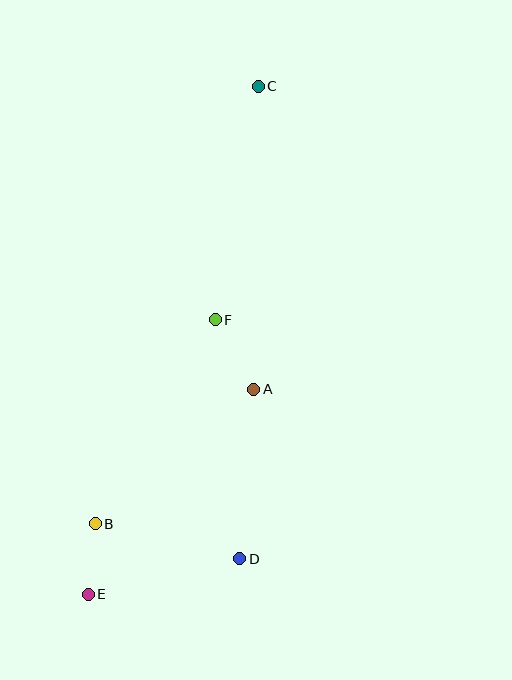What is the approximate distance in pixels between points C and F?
The distance between C and F is approximately 237 pixels.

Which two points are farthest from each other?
Points C and E are farthest from each other.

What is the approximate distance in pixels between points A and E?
The distance between A and E is approximately 264 pixels.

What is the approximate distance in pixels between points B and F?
The distance between B and F is approximately 237 pixels.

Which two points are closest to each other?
Points B and E are closest to each other.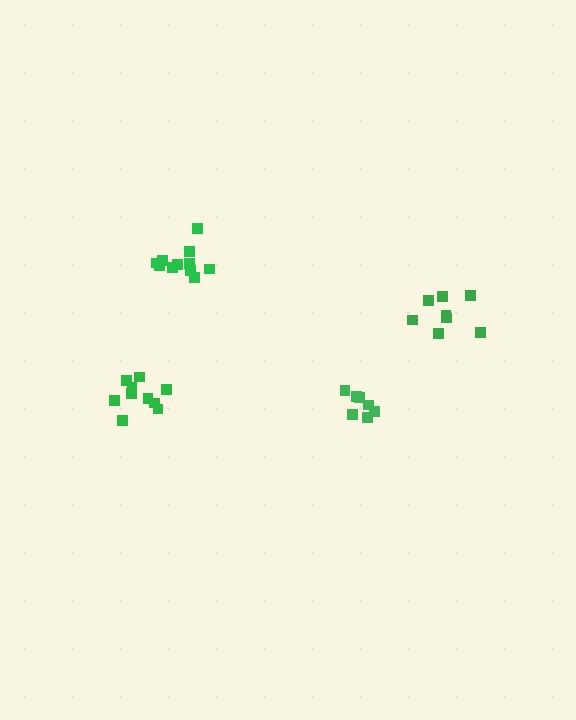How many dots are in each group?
Group 1: 7 dots, Group 2: 11 dots, Group 3: 8 dots, Group 4: 10 dots (36 total).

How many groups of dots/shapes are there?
There are 4 groups.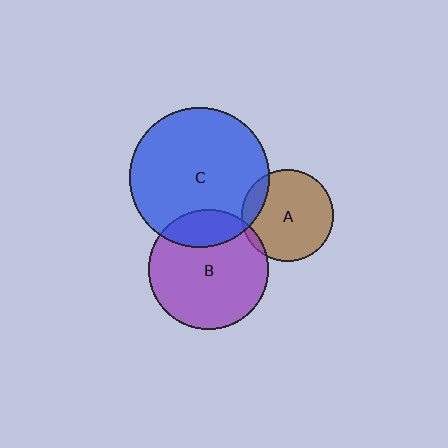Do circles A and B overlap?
Yes.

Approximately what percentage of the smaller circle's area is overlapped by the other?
Approximately 5%.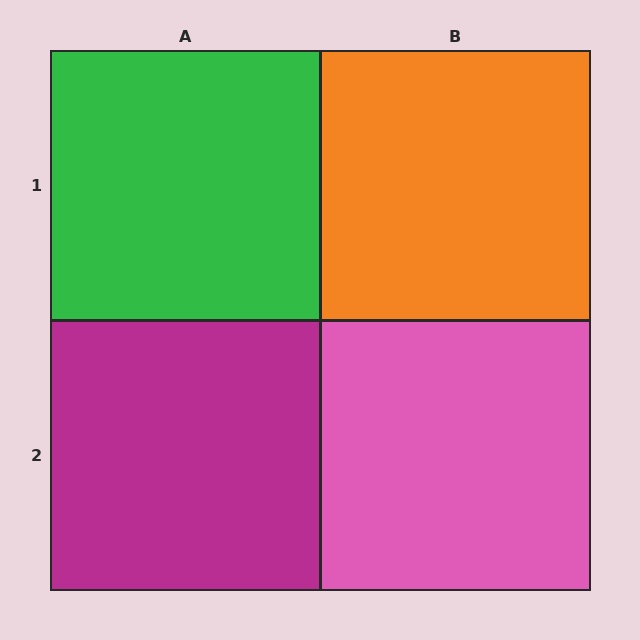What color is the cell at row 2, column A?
Magenta.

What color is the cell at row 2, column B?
Pink.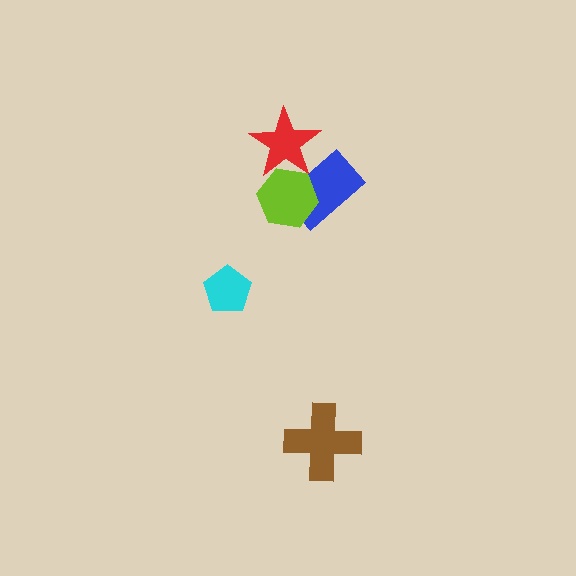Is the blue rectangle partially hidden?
Yes, it is partially covered by another shape.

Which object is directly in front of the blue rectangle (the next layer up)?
The red star is directly in front of the blue rectangle.